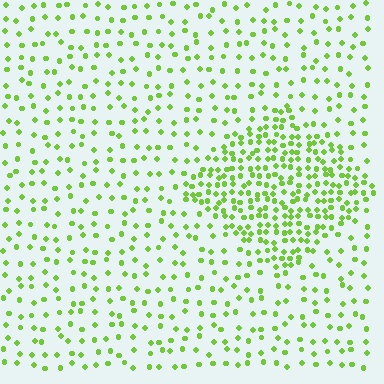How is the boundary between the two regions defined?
The boundary is defined by a change in element density (approximately 2.4x ratio). All elements are the same color, size, and shape.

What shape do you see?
I see a diamond.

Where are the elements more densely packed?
The elements are more densely packed inside the diamond boundary.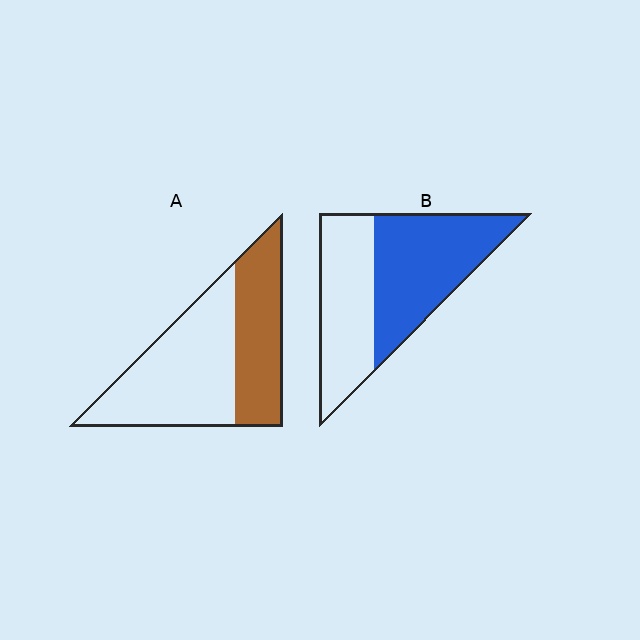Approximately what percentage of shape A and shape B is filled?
A is approximately 40% and B is approximately 55%.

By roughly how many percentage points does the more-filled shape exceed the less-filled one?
By roughly 15 percentage points (B over A).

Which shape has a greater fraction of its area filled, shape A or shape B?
Shape B.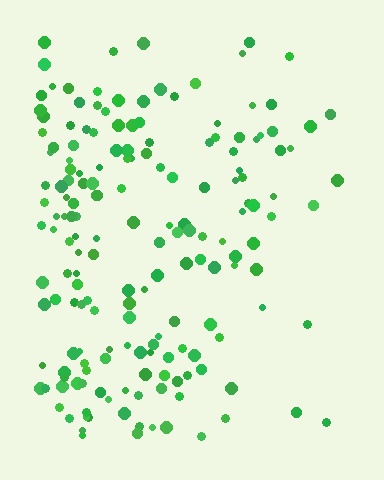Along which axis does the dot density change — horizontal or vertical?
Horizontal.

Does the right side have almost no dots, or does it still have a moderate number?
Still a moderate number, just noticeably fewer than the left.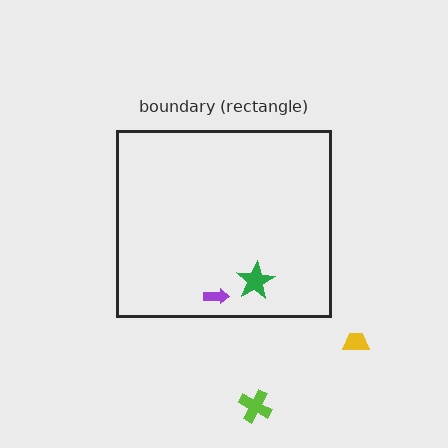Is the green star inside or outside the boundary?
Inside.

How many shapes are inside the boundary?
2 inside, 2 outside.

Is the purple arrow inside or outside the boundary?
Inside.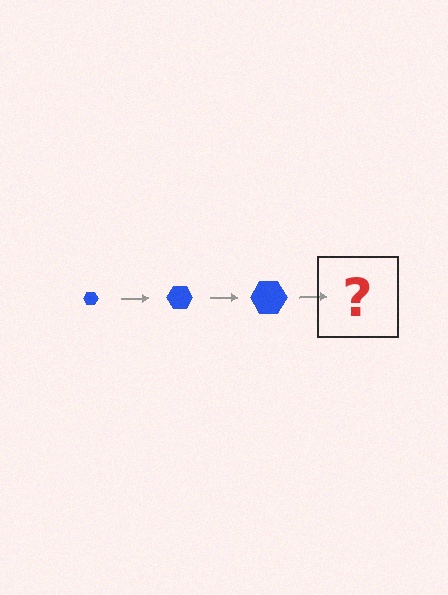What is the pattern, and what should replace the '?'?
The pattern is that the hexagon gets progressively larger each step. The '?' should be a blue hexagon, larger than the previous one.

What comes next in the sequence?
The next element should be a blue hexagon, larger than the previous one.